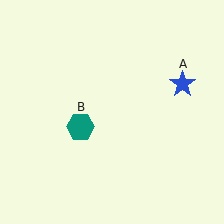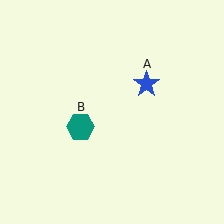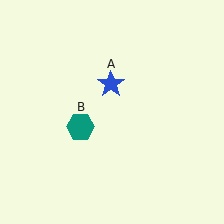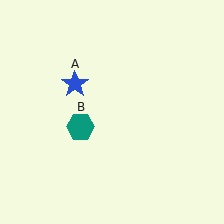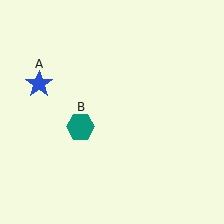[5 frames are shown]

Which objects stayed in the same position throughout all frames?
Teal hexagon (object B) remained stationary.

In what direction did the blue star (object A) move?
The blue star (object A) moved left.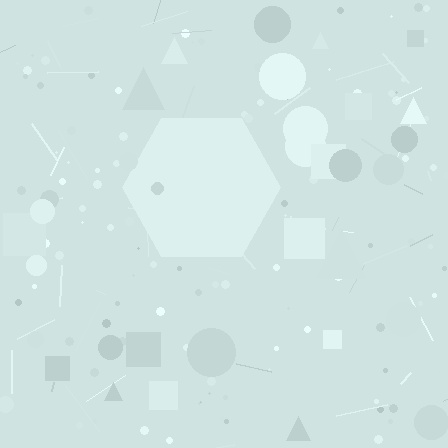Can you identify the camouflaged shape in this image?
The camouflaged shape is a hexagon.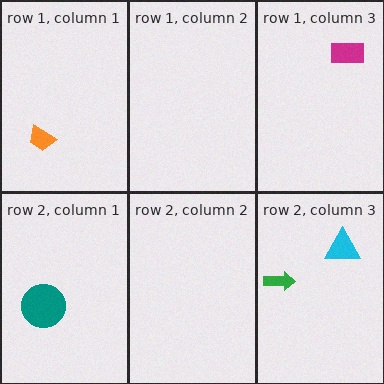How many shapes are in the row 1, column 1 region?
1.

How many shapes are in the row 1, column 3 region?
1.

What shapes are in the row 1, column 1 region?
The orange trapezoid.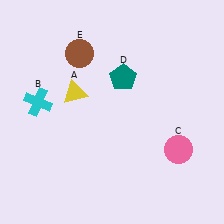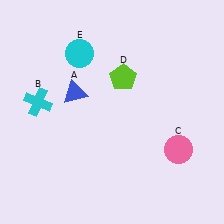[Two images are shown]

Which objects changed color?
A changed from yellow to blue. D changed from teal to lime. E changed from brown to cyan.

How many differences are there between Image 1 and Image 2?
There are 3 differences between the two images.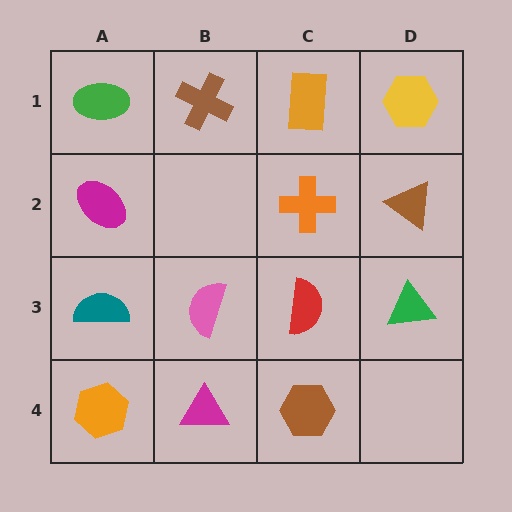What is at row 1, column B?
A brown cross.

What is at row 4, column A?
An orange hexagon.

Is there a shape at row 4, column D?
No, that cell is empty.